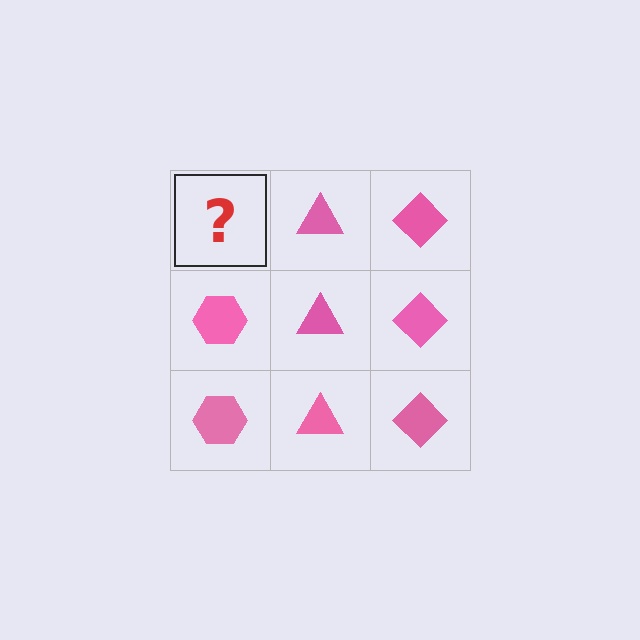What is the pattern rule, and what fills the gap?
The rule is that each column has a consistent shape. The gap should be filled with a pink hexagon.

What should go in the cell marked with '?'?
The missing cell should contain a pink hexagon.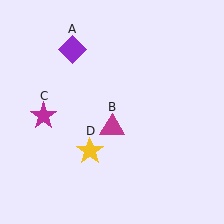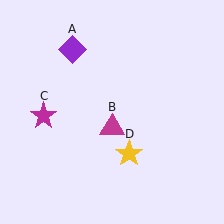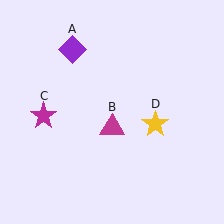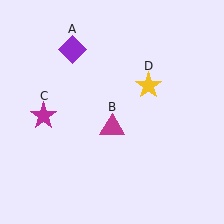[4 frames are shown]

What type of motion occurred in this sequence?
The yellow star (object D) rotated counterclockwise around the center of the scene.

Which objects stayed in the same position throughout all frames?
Purple diamond (object A) and magenta triangle (object B) and magenta star (object C) remained stationary.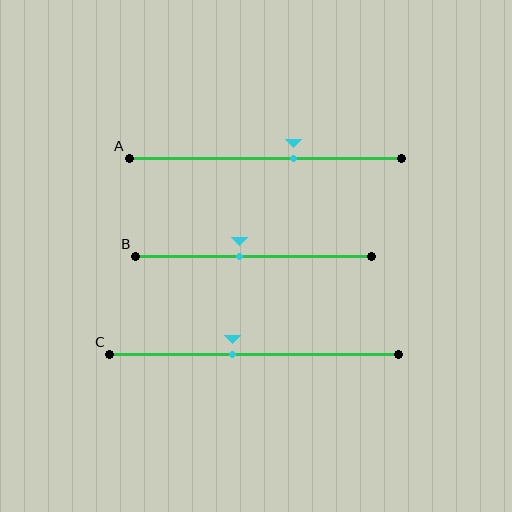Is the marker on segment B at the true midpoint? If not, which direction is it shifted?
No, the marker on segment B is shifted to the left by about 6% of the segment length.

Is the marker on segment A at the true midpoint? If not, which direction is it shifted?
No, the marker on segment A is shifted to the right by about 10% of the segment length.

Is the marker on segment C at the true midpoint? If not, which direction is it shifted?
No, the marker on segment C is shifted to the left by about 8% of the segment length.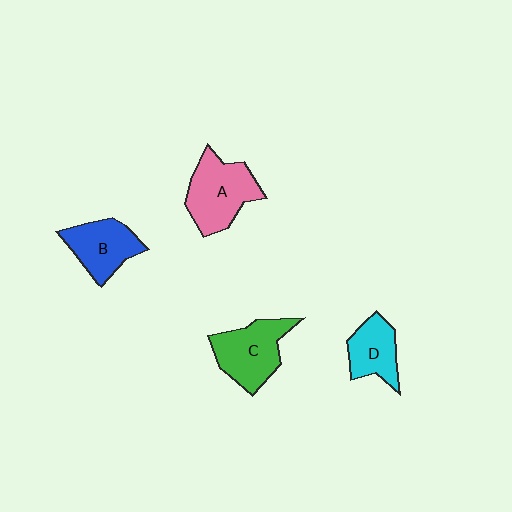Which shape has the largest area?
Shape A (pink).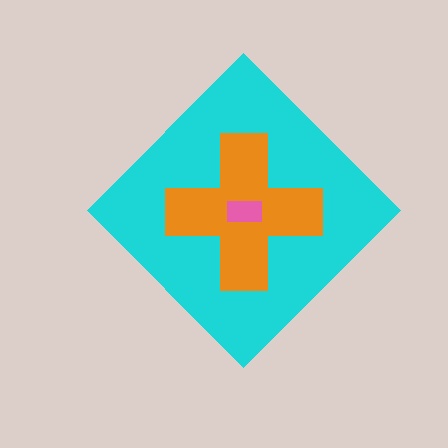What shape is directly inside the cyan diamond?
The orange cross.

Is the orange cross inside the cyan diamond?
Yes.